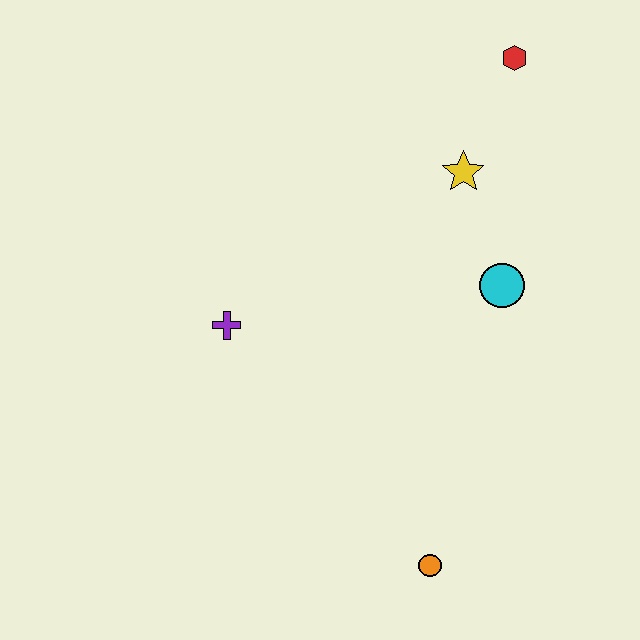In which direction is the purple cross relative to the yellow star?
The purple cross is to the left of the yellow star.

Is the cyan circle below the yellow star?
Yes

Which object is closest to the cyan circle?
The yellow star is closest to the cyan circle.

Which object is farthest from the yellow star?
The orange circle is farthest from the yellow star.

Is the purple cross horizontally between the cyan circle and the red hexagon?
No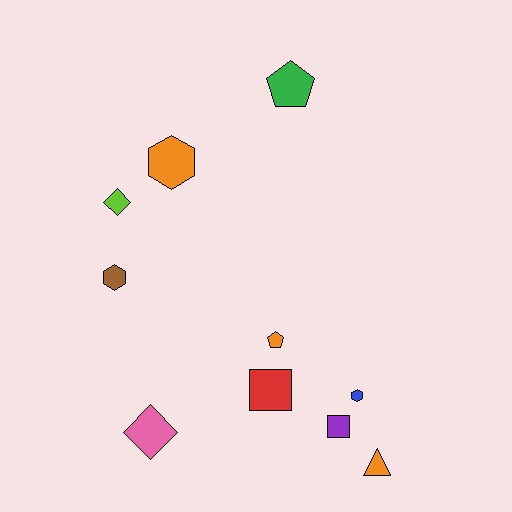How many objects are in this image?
There are 10 objects.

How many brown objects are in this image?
There is 1 brown object.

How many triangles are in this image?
There is 1 triangle.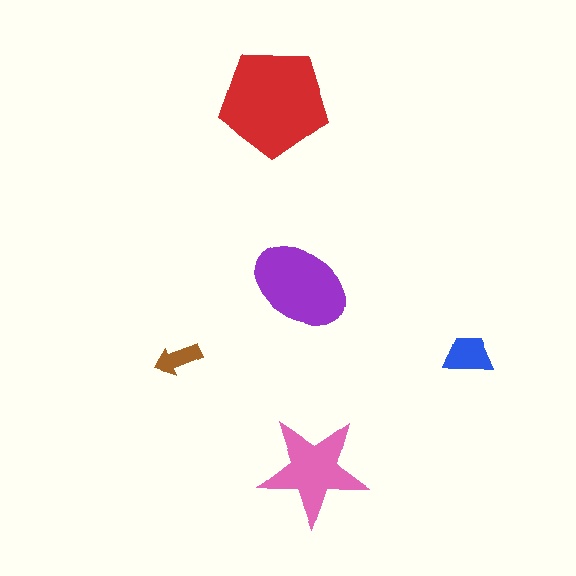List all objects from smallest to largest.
The brown arrow, the blue trapezoid, the pink star, the purple ellipse, the red pentagon.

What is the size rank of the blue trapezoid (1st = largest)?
4th.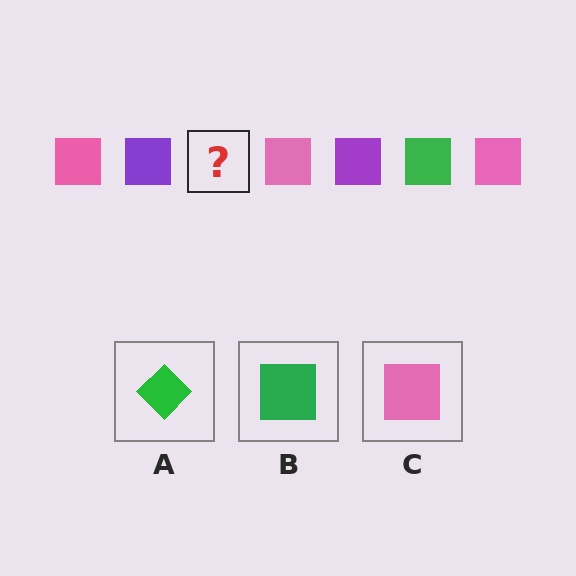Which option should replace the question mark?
Option B.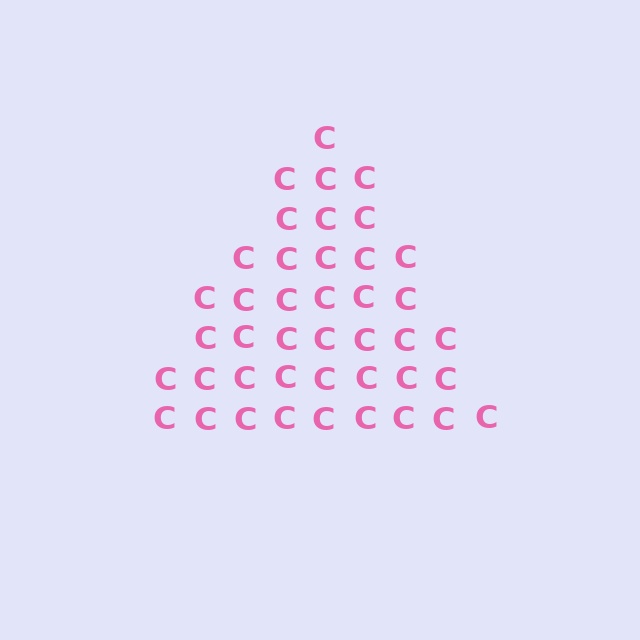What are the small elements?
The small elements are letter C's.